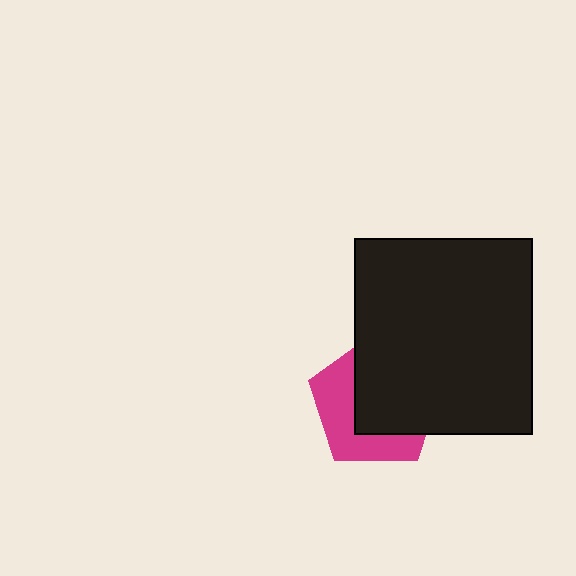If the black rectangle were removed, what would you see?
You would see the complete magenta pentagon.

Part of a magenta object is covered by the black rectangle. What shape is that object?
It is a pentagon.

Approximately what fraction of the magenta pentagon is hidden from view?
Roughly 58% of the magenta pentagon is hidden behind the black rectangle.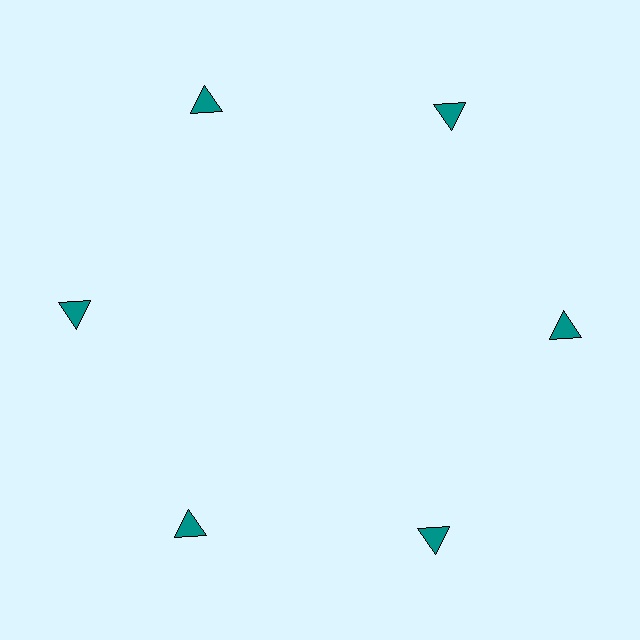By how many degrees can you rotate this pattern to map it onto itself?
The pattern maps onto itself every 60 degrees of rotation.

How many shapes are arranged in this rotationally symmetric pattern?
There are 6 shapes, arranged in 6 groups of 1.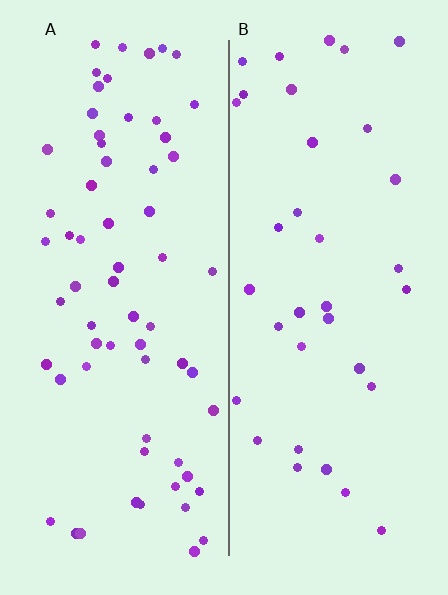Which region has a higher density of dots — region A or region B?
A (the left).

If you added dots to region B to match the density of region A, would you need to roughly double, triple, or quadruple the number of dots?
Approximately double.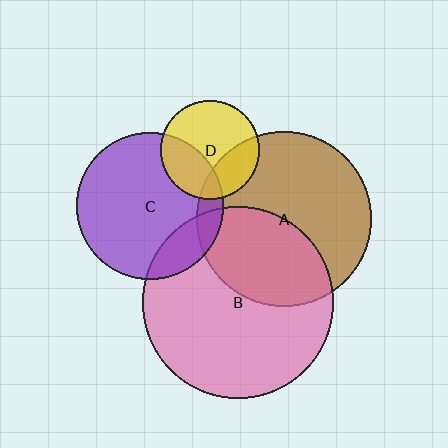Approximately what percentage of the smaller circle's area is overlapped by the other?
Approximately 30%.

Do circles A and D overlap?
Yes.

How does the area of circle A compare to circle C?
Approximately 1.4 times.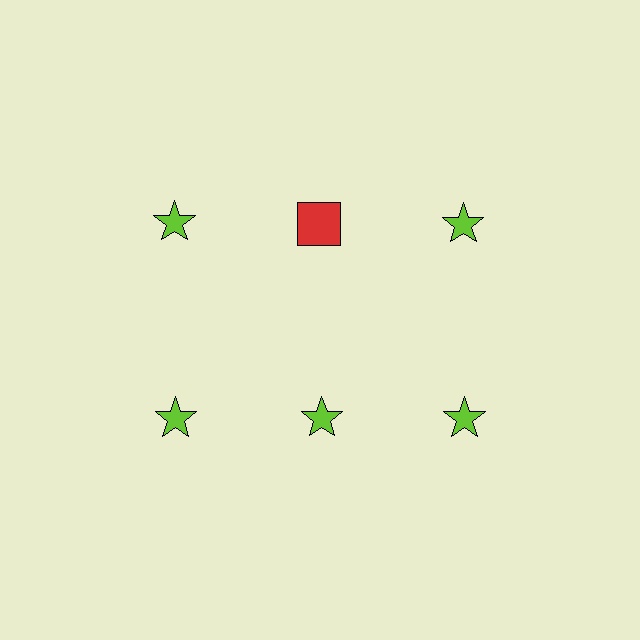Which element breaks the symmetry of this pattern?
The red square in the top row, second from left column breaks the symmetry. All other shapes are lime stars.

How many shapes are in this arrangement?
There are 6 shapes arranged in a grid pattern.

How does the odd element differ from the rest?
It differs in both color (red instead of lime) and shape (square instead of star).